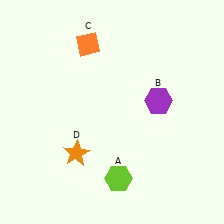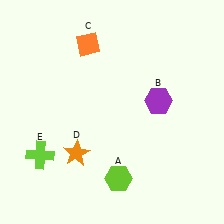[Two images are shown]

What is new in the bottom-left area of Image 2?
A lime cross (E) was added in the bottom-left area of Image 2.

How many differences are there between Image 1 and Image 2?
There is 1 difference between the two images.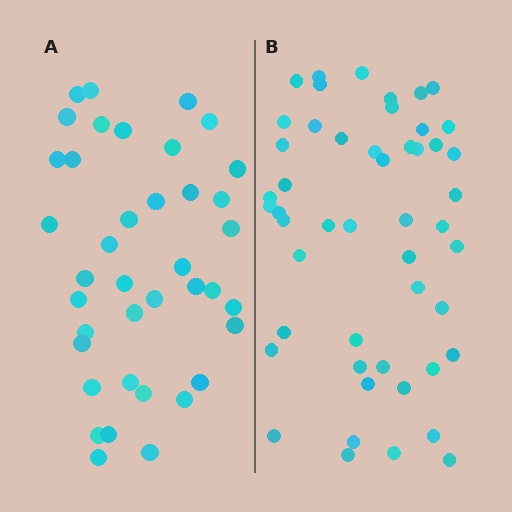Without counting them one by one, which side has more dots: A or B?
Region B (the right region) has more dots.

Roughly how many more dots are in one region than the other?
Region B has roughly 12 or so more dots than region A.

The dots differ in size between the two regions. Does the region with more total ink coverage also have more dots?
No. Region A has more total ink coverage because its dots are larger, but region B actually contains more individual dots. Total area can be misleading — the number of items is what matters here.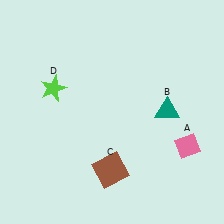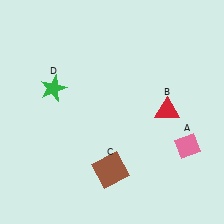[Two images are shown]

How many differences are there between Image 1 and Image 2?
There are 2 differences between the two images.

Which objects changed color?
B changed from teal to red. D changed from lime to green.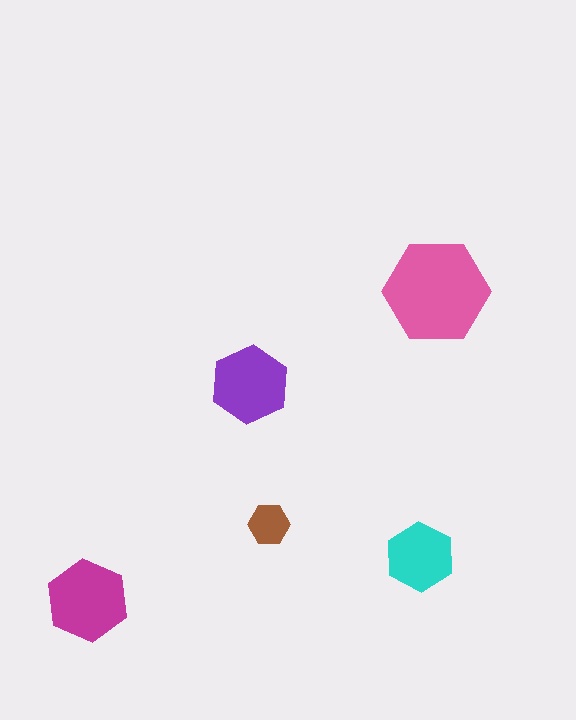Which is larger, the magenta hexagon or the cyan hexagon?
The magenta one.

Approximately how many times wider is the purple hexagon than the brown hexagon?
About 2 times wider.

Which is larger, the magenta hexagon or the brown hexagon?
The magenta one.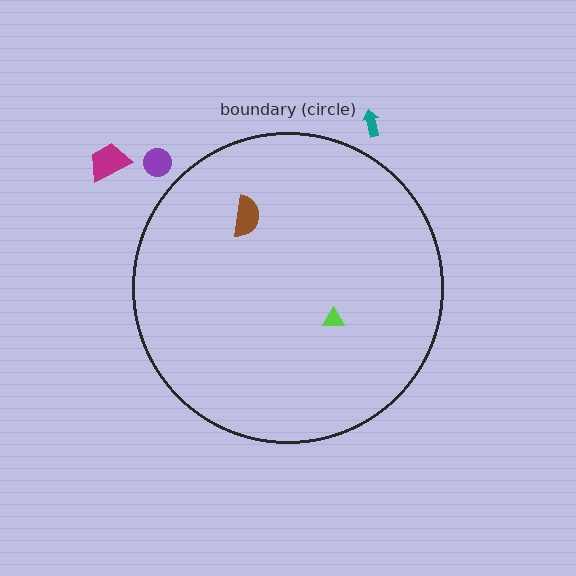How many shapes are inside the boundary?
2 inside, 3 outside.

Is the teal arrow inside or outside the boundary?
Outside.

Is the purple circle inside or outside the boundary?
Outside.